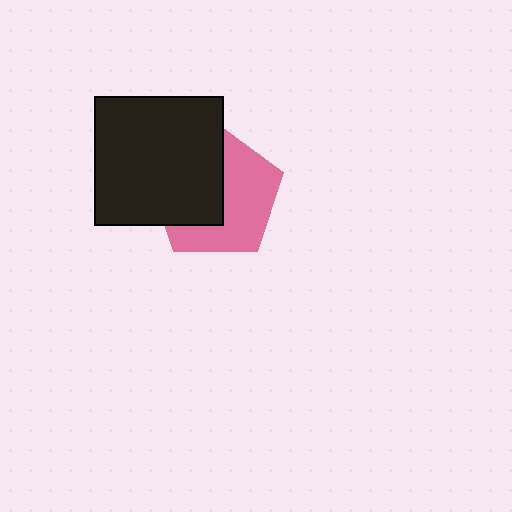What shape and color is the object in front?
The object in front is a black square.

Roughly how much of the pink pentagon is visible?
About half of it is visible (roughly 53%).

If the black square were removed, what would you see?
You would see the complete pink pentagon.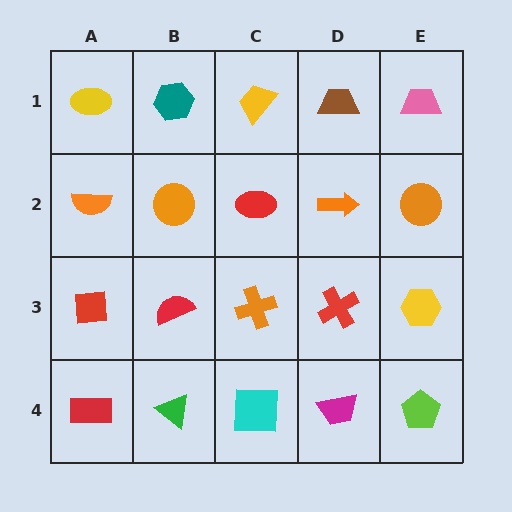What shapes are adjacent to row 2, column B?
A teal hexagon (row 1, column B), a red semicircle (row 3, column B), an orange semicircle (row 2, column A), a red ellipse (row 2, column C).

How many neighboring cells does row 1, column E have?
2.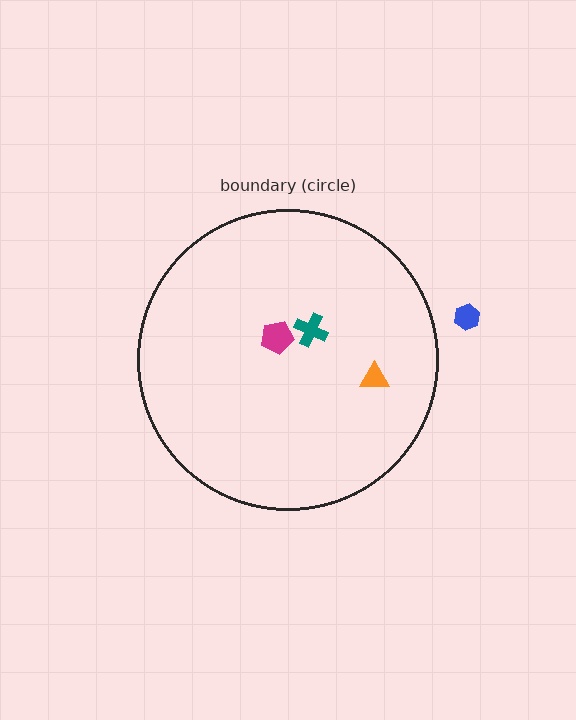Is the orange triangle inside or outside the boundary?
Inside.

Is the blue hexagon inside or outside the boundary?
Outside.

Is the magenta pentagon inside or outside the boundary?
Inside.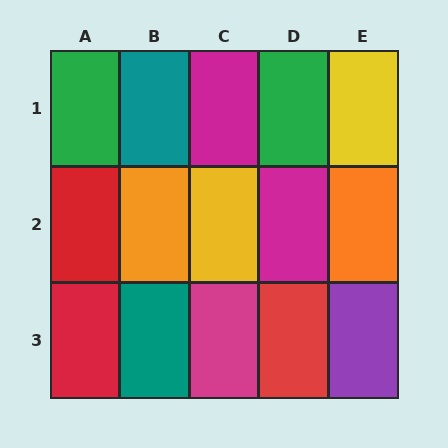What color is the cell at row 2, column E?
Orange.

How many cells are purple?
1 cell is purple.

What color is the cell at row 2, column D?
Magenta.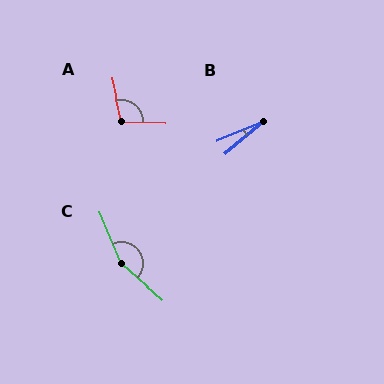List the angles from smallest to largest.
B (17°), A (104°), C (154°).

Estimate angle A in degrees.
Approximately 104 degrees.